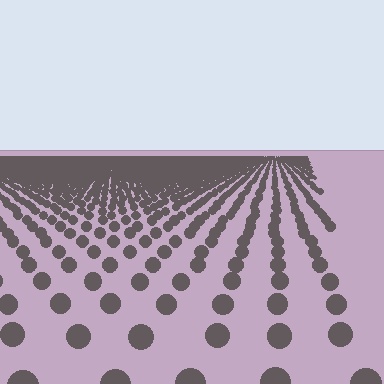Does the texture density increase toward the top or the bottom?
Density increases toward the top.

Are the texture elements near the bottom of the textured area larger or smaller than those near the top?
Larger. Near the bottom, elements are closer to the viewer and appear at a bigger on-screen size.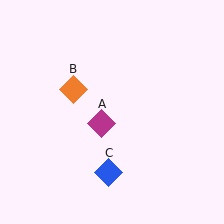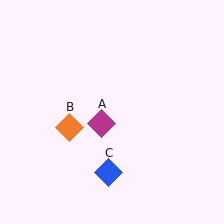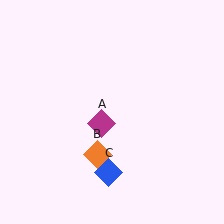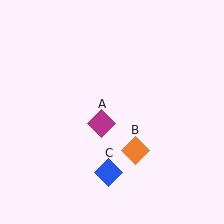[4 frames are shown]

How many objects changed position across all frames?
1 object changed position: orange diamond (object B).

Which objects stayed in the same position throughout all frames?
Magenta diamond (object A) and blue diamond (object C) remained stationary.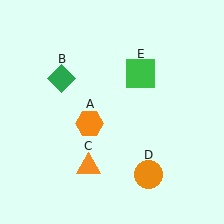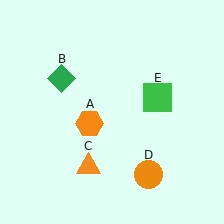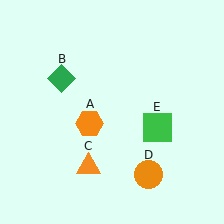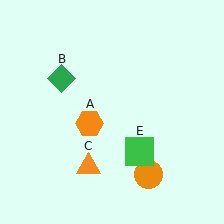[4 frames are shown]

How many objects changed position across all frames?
1 object changed position: green square (object E).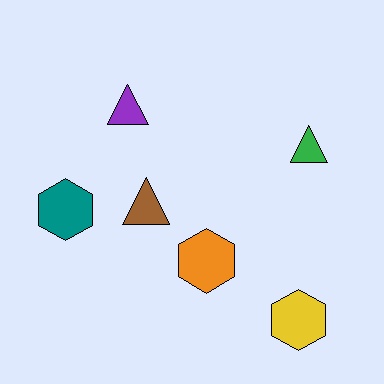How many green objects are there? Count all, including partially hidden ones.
There is 1 green object.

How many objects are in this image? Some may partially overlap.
There are 6 objects.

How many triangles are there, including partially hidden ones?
There are 3 triangles.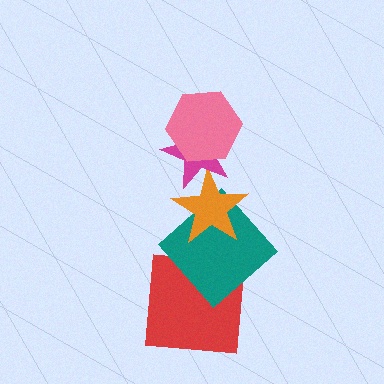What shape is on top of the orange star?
The magenta star is on top of the orange star.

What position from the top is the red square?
The red square is 5th from the top.